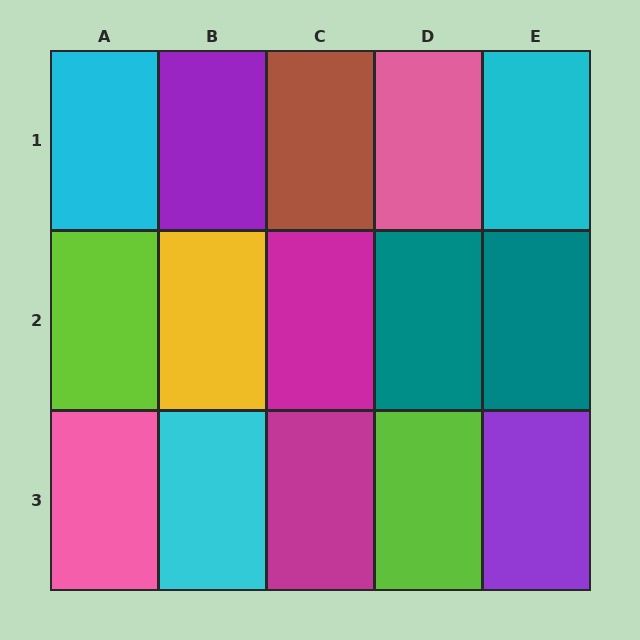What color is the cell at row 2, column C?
Magenta.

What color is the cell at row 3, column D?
Lime.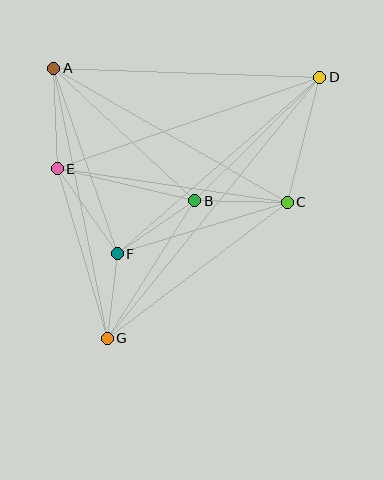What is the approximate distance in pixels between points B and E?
The distance between B and E is approximately 141 pixels.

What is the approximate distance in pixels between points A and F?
The distance between A and F is approximately 196 pixels.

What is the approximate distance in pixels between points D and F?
The distance between D and F is approximately 269 pixels.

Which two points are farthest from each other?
Points D and G are farthest from each other.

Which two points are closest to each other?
Points F and G are closest to each other.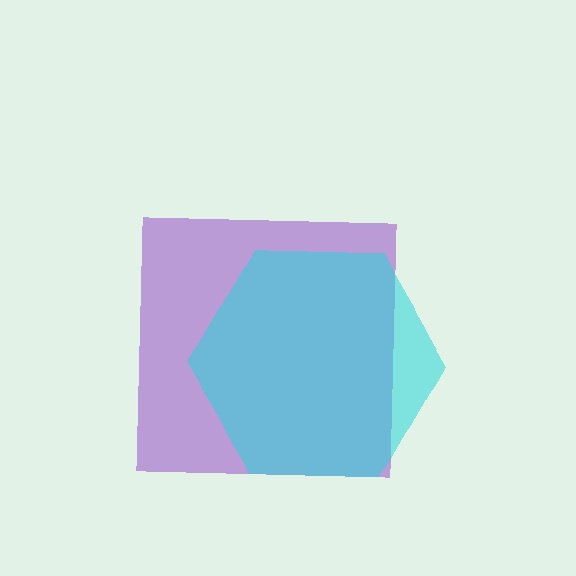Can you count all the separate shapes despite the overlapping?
Yes, there are 2 separate shapes.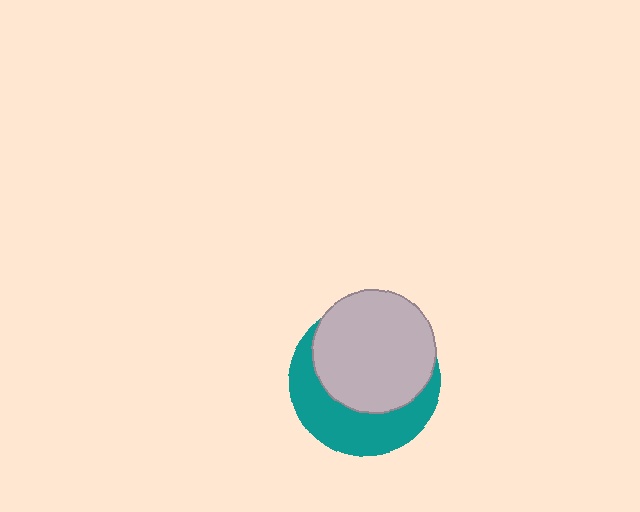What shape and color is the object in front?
The object in front is a light gray circle.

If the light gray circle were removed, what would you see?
You would see the complete teal circle.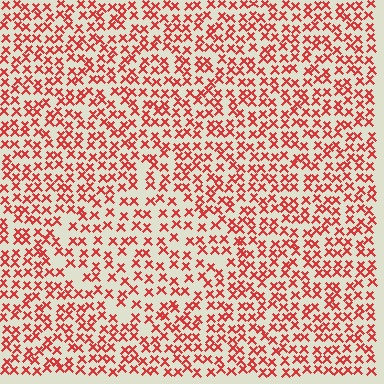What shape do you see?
I see a diamond.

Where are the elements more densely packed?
The elements are more densely packed outside the diamond boundary.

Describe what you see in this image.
The image contains small red elements arranged at two different densities. A diamond-shaped region is visible where the elements are less densely packed than the surrounding area.